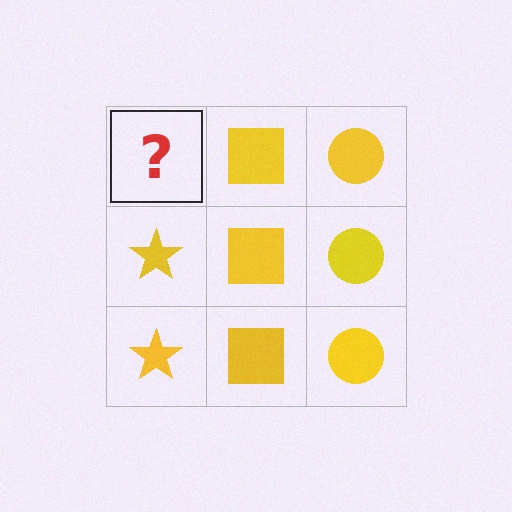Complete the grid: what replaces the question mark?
The question mark should be replaced with a yellow star.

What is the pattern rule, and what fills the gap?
The rule is that each column has a consistent shape. The gap should be filled with a yellow star.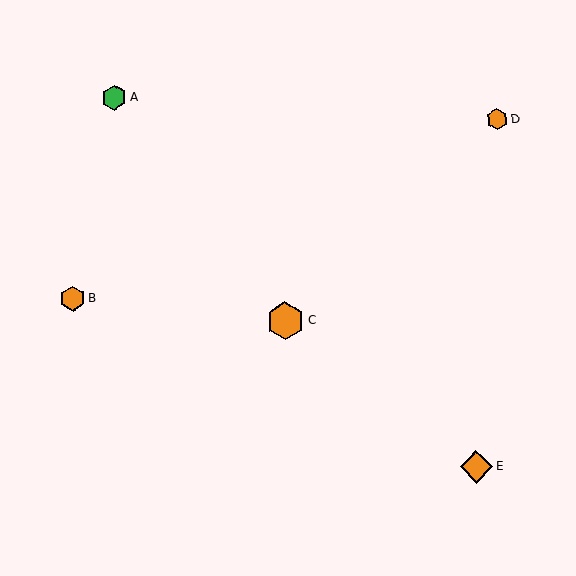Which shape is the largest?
The orange hexagon (labeled C) is the largest.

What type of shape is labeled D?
Shape D is an orange hexagon.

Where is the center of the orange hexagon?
The center of the orange hexagon is at (286, 321).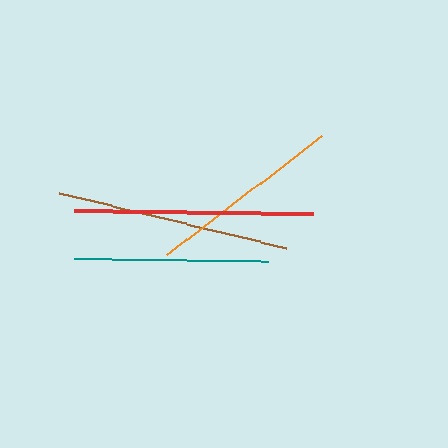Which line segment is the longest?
The red line is the longest at approximately 239 pixels.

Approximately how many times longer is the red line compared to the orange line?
The red line is approximately 1.2 times the length of the orange line.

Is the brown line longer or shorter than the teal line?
The brown line is longer than the teal line.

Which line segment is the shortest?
The teal line is the shortest at approximately 194 pixels.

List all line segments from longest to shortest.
From longest to shortest: red, brown, orange, teal.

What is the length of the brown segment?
The brown segment is approximately 233 pixels long.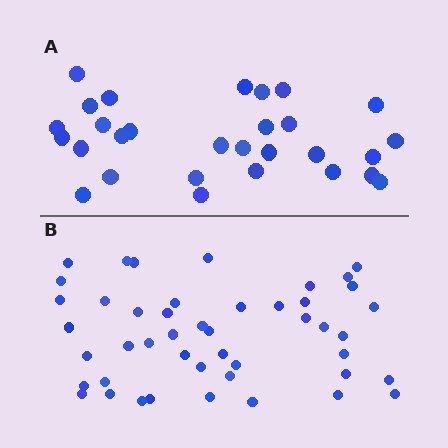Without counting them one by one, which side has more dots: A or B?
Region B (the bottom region) has more dots.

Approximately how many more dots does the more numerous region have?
Region B has approximately 15 more dots than region A.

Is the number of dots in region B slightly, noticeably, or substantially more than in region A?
Region B has substantially more. The ratio is roughly 1.6 to 1.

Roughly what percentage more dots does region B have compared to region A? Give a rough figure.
About 60% more.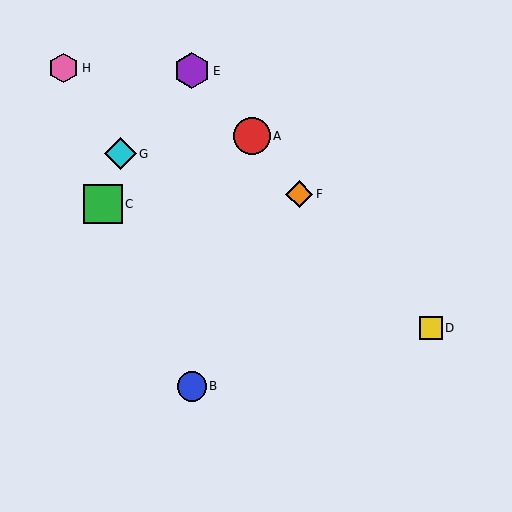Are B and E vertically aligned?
Yes, both are at x≈192.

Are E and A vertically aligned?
No, E is at x≈192 and A is at x≈252.